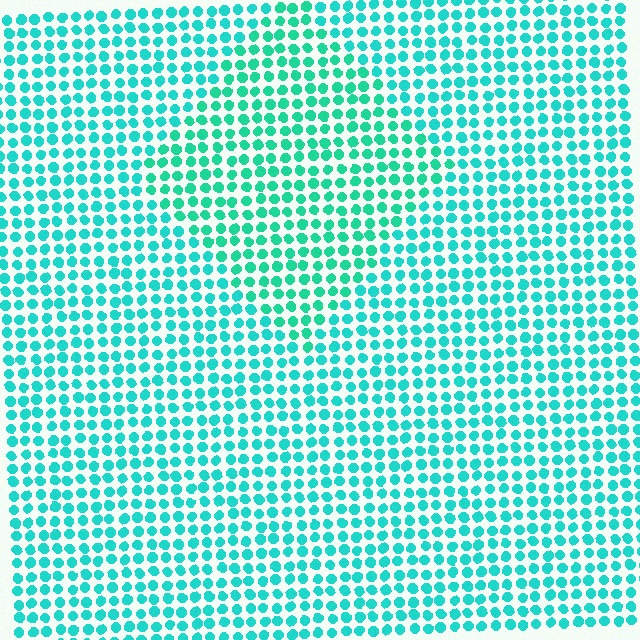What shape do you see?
I see a diamond.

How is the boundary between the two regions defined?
The boundary is defined purely by a slight shift in hue (about 16 degrees). Spacing, size, and orientation are identical on both sides.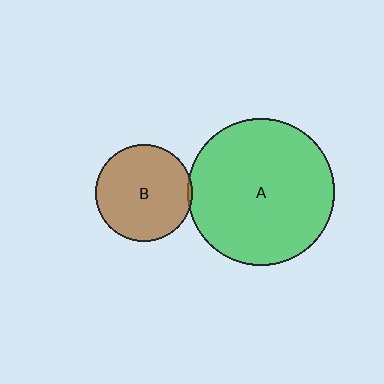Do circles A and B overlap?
Yes.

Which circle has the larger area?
Circle A (green).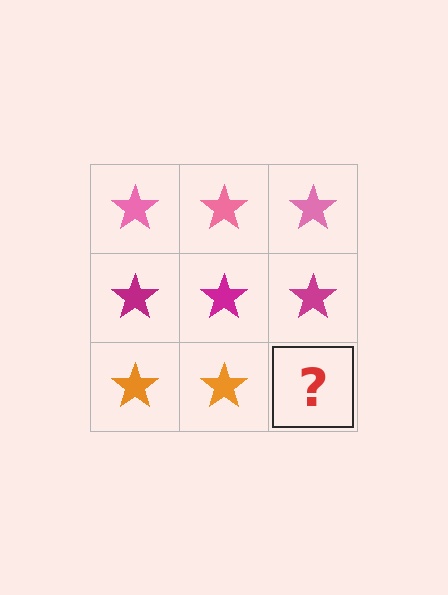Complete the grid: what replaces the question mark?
The question mark should be replaced with an orange star.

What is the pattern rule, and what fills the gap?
The rule is that each row has a consistent color. The gap should be filled with an orange star.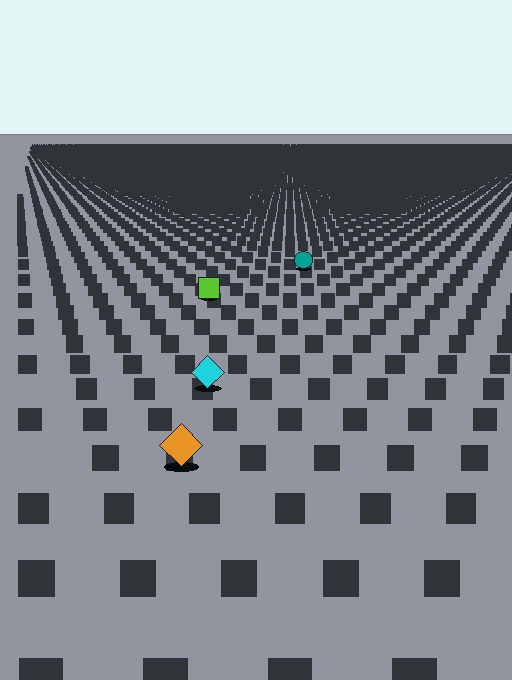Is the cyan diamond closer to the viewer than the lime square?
Yes. The cyan diamond is closer — you can tell from the texture gradient: the ground texture is coarser near it.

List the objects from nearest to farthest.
From nearest to farthest: the orange diamond, the cyan diamond, the lime square, the teal circle.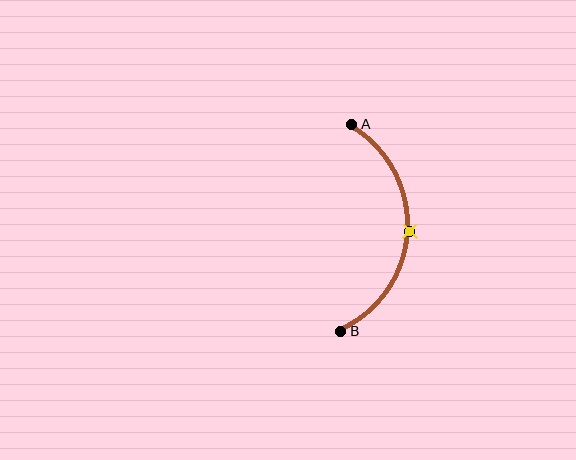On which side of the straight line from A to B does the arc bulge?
The arc bulges to the right of the straight line connecting A and B.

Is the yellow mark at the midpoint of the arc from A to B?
Yes. The yellow mark lies on the arc at equal arc-length from both A and B — it is the arc midpoint.